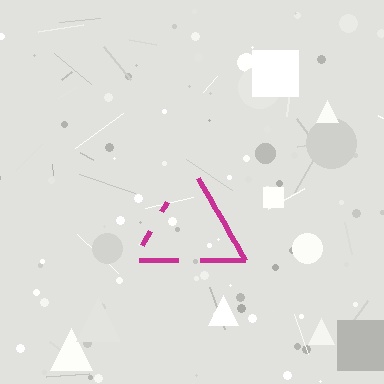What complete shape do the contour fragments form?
The contour fragments form a triangle.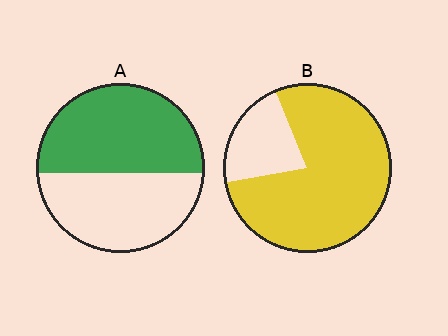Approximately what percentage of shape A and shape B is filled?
A is approximately 55% and B is approximately 80%.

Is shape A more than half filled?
Roughly half.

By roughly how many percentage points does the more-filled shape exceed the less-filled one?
By roughly 25 percentage points (B over A).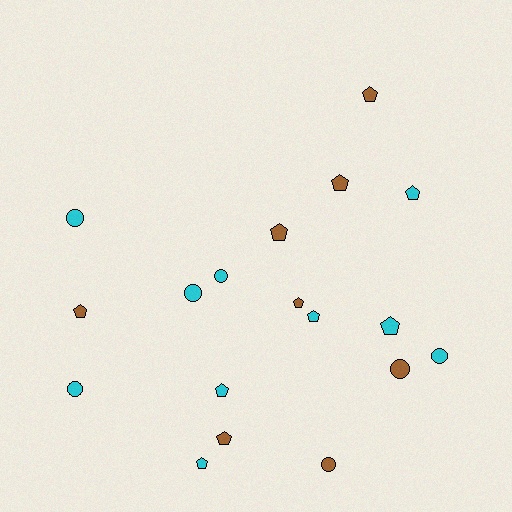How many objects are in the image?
There are 18 objects.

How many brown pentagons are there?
There are 6 brown pentagons.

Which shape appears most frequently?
Pentagon, with 11 objects.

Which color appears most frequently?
Cyan, with 10 objects.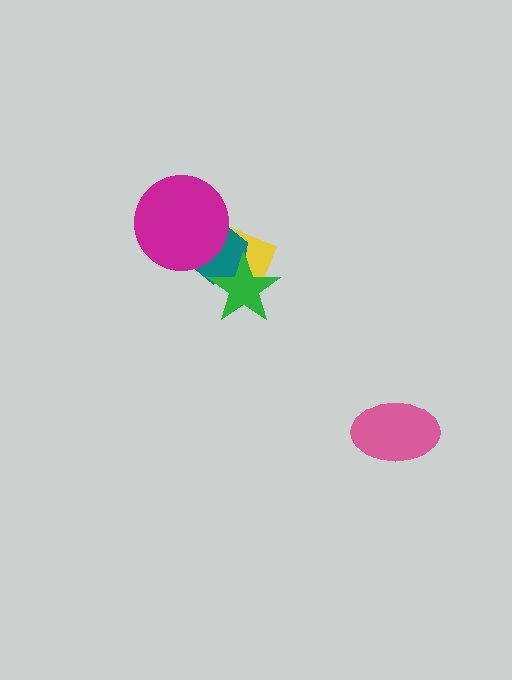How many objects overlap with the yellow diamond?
3 objects overlap with the yellow diamond.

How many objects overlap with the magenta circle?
2 objects overlap with the magenta circle.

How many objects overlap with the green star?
2 objects overlap with the green star.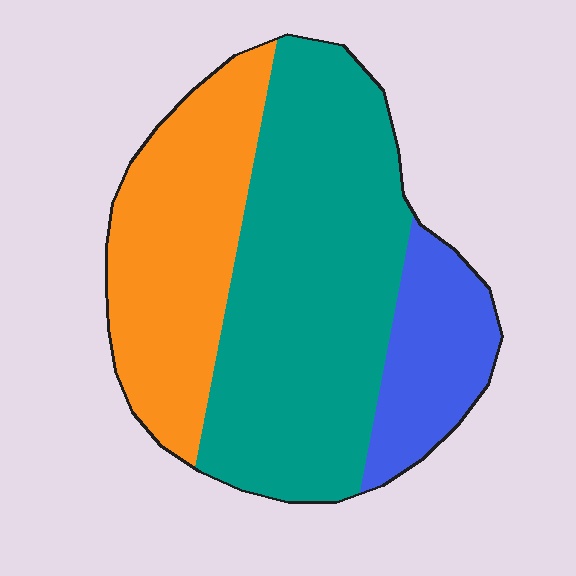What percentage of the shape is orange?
Orange covers around 30% of the shape.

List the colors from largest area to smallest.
From largest to smallest: teal, orange, blue.